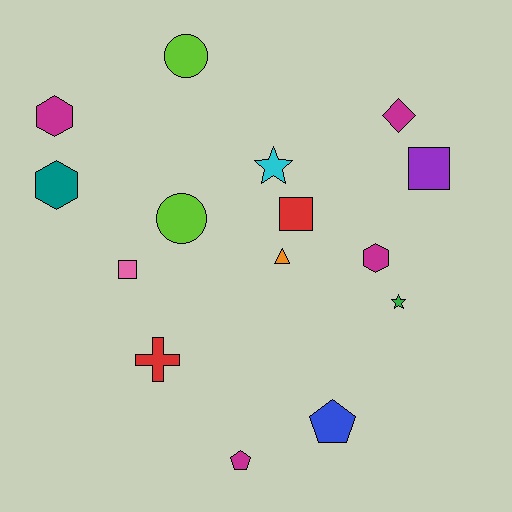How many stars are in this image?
There are 2 stars.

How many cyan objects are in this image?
There is 1 cyan object.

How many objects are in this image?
There are 15 objects.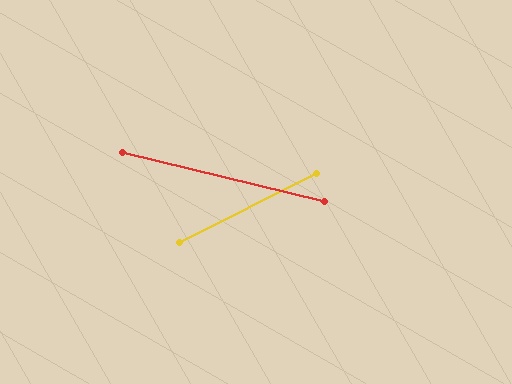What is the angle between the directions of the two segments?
Approximately 40 degrees.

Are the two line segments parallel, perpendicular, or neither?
Neither parallel nor perpendicular — they differ by about 40°.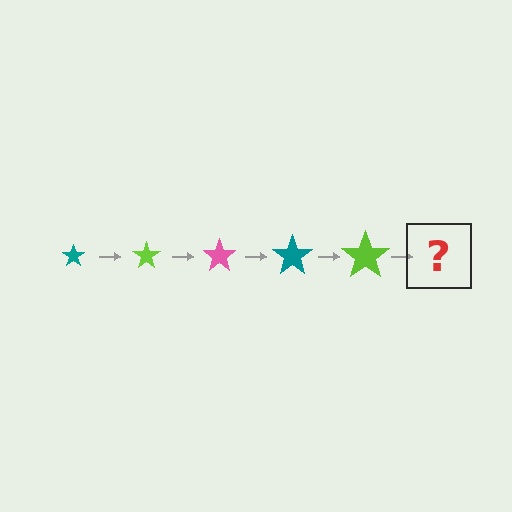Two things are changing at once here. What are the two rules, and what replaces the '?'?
The two rules are that the star grows larger each step and the color cycles through teal, lime, and pink. The '?' should be a pink star, larger than the previous one.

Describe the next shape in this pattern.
It should be a pink star, larger than the previous one.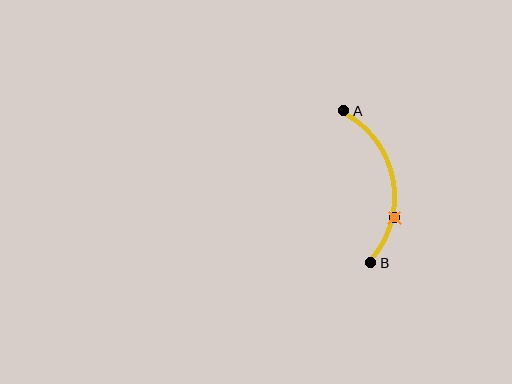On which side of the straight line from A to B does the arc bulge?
The arc bulges to the right of the straight line connecting A and B.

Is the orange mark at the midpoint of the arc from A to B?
No. The orange mark lies on the arc but is closer to endpoint B. The arc midpoint would be at the point on the curve equidistant along the arc from both A and B.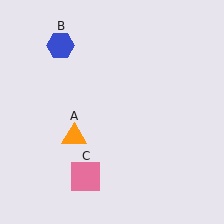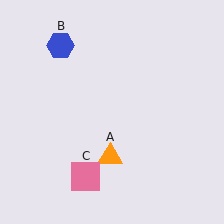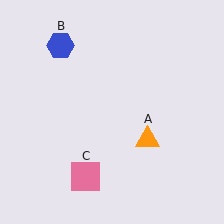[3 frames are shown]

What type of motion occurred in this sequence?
The orange triangle (object A) rotated counterclockwise around the center of the scene.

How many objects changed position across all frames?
1 object changed position: orange triangle (object A).